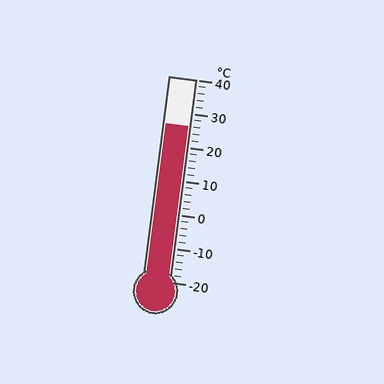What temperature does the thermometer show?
The thermometer shows approximately 26°C.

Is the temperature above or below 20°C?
The temperature is above 20°C.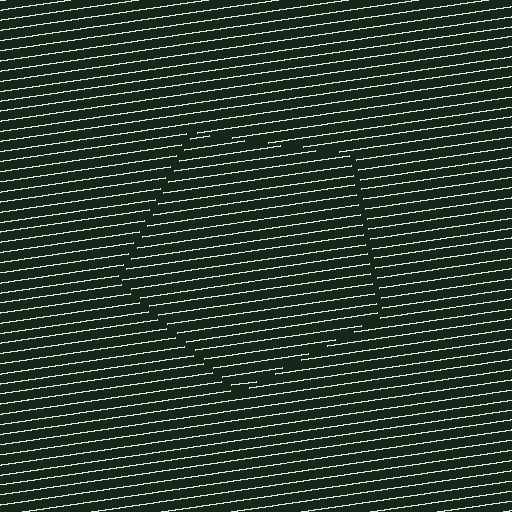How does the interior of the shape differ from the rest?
The interior of the shape contains the same grating, shifted by half a period — the contour is defined by the phase discontinuity where line-ends from the inner and outer gratings abut.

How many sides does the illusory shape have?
5 sides — the line-ends trace a pentagon.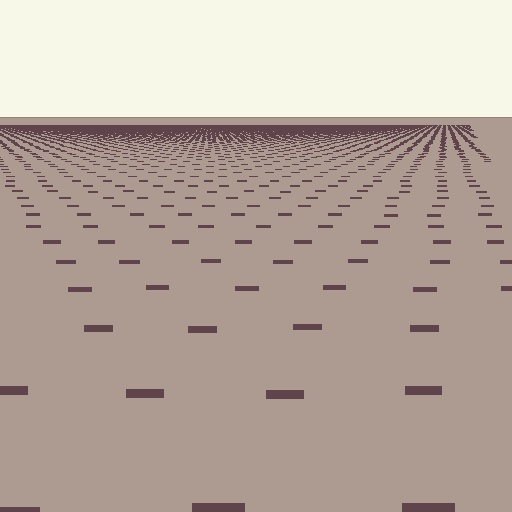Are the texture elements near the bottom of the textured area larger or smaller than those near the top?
Larger. Near the bottom, elements are closer to the viewer and appear at a bigger on-screen size.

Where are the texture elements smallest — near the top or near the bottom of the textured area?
Near the top.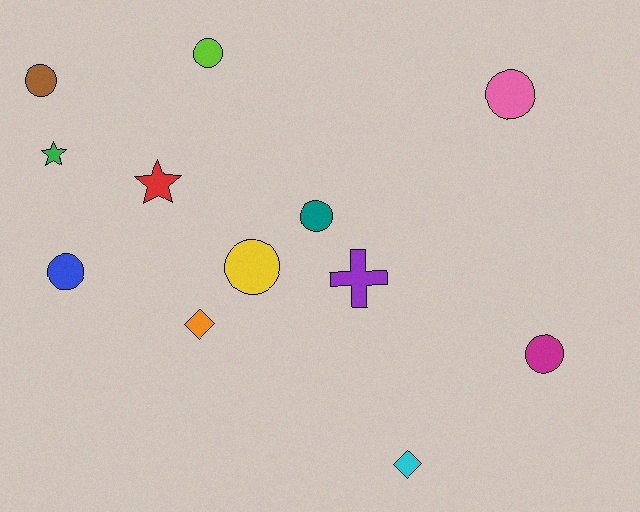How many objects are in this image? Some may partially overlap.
There are 12 objects.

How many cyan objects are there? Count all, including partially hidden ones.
There is 1 cyan object.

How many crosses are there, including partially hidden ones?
There is 1 cross.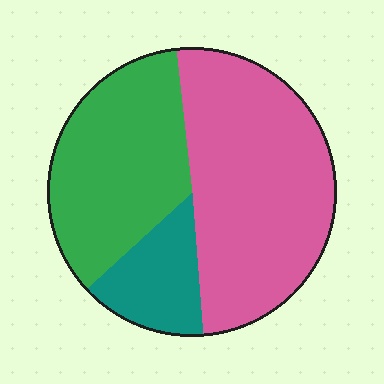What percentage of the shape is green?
Green takes up about one third (1/3) of the shape.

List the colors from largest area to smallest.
From largest to smallest: pink, green, teal.